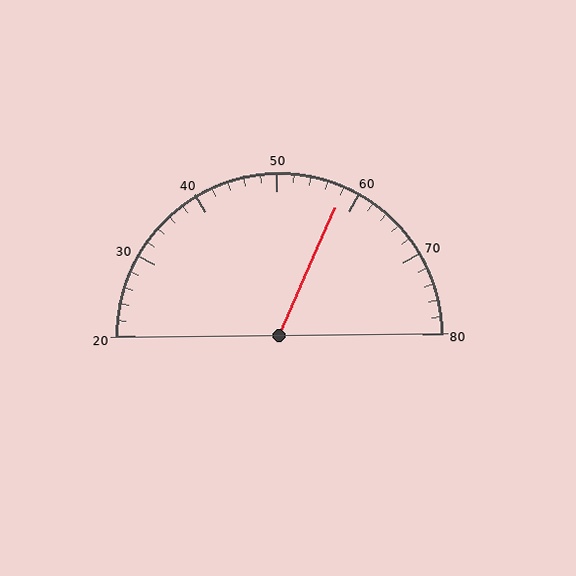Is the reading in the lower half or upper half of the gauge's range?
The reading is in the upper half of the range (20 to 80).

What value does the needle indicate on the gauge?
The needle indicates approximately 58.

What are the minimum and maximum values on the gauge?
The gauge ranges from 20 to 80.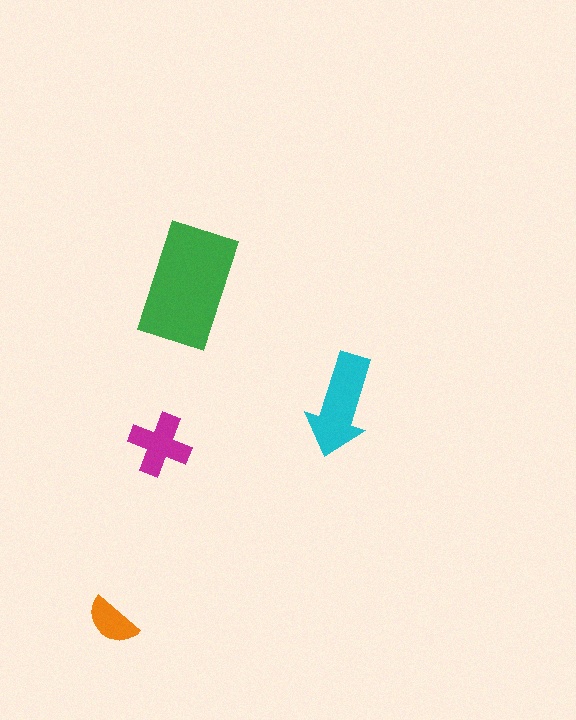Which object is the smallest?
The orange semicircle.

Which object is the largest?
The green rectangle.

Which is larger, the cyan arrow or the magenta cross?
The cyan arrow.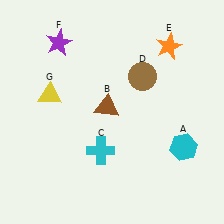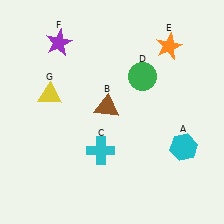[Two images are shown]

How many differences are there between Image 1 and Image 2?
There is 1 difference between the two images.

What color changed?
The circle (D) changed from brown in Image 1 to green in Image 2.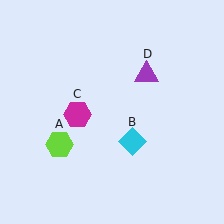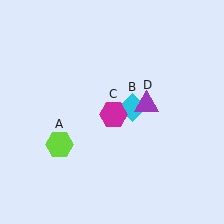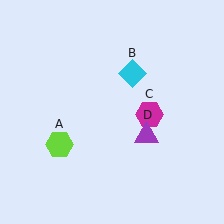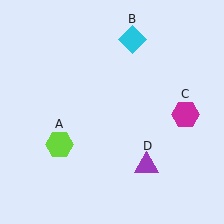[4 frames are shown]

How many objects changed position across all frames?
3 objects changed position: cyan diamond (object B), magenta hexagon (object C), purple triangle (object D).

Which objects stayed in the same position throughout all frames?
Lime hexagon (object A) remained stationary.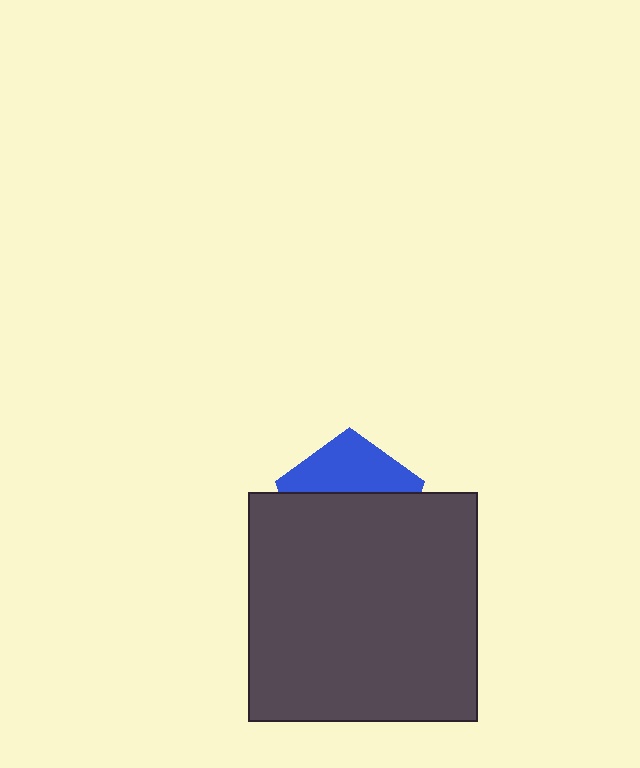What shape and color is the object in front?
The object in front is a dark gray square.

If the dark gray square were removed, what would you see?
You would see the complete blue pentagon.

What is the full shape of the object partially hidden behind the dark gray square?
The partially hidden object is a blue pentagon.